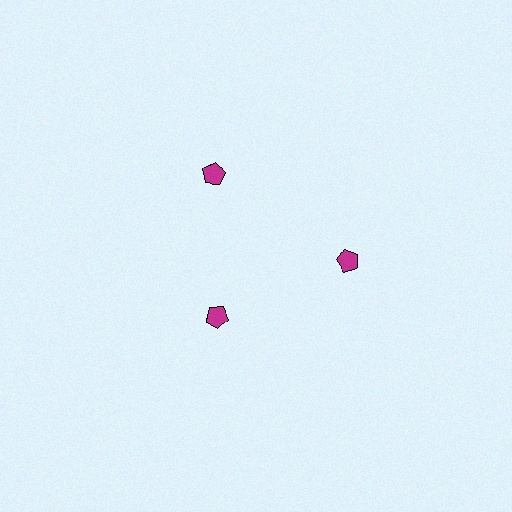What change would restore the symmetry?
The symmetry would be restored by moving it outward, back onto the ring so that all 3 pentagons sit at equal angles and equal distance from the center.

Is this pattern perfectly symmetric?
No. The 3 magenta pentagons are arranged in a ring, but one element near the 7 o'clock position is pulled inward toward the center, breaking the 3-fold rotational symmetry.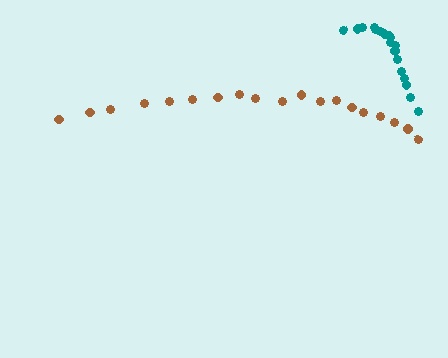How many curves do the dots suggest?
There are 2 distinct paths.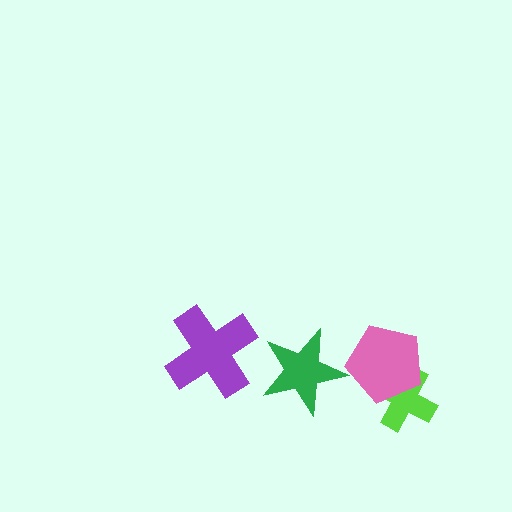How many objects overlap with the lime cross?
1 object overlaps with the lime cross.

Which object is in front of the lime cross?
The pink pentagon is in front of the lime cross.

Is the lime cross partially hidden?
Yes, it is partially covered by another shape.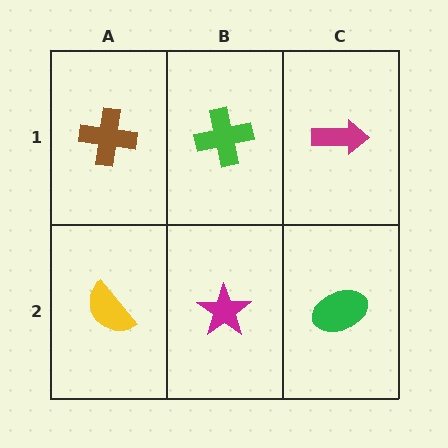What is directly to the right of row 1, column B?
A magenta arrow.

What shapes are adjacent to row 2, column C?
A magenta arrow (row 1, column C), a magenta star (row 2, column B).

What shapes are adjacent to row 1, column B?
A magenta star (row 2, column B), a brown cross (row 1, column A), a magenta arrow (row 1, column C).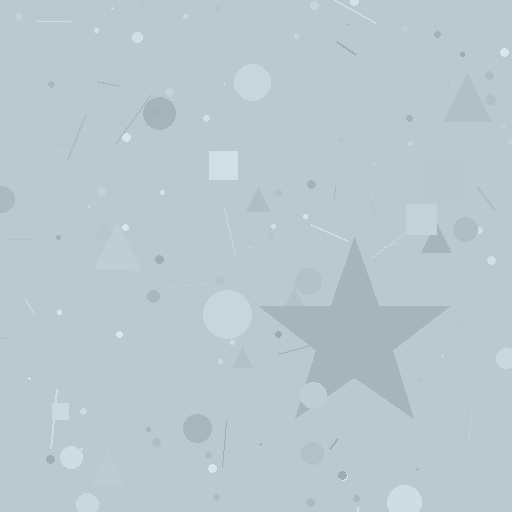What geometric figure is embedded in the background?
A star is embedded in the background.